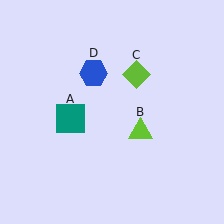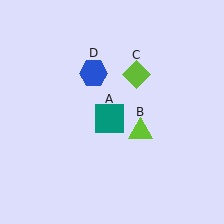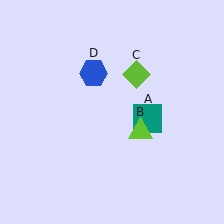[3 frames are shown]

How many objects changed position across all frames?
1 object changed position: teal square (object A).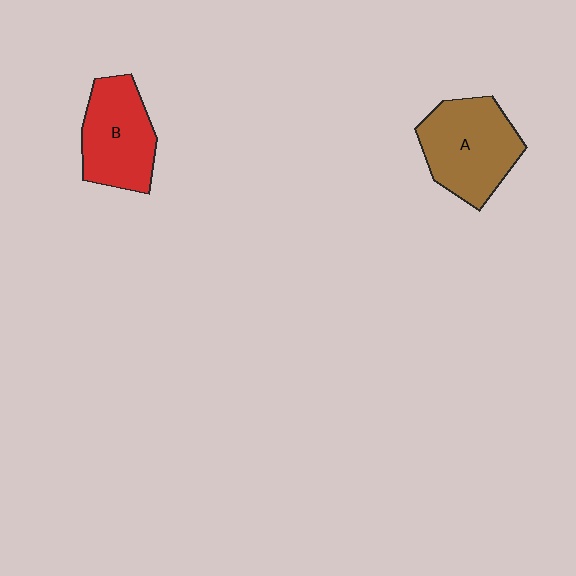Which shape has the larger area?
Shape A (brown).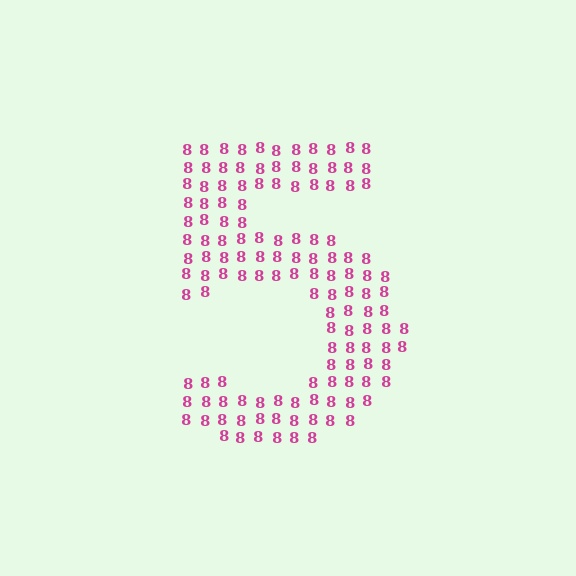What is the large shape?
The large shape is the digit 5.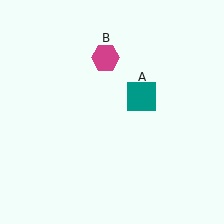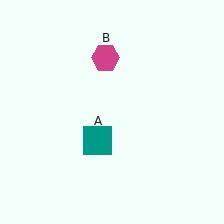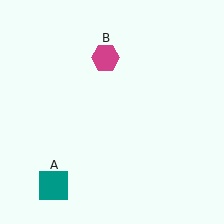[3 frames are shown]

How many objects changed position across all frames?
1 object changed position: teal square (object A).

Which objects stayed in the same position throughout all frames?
Magenta hexagon (object B) remained stationary.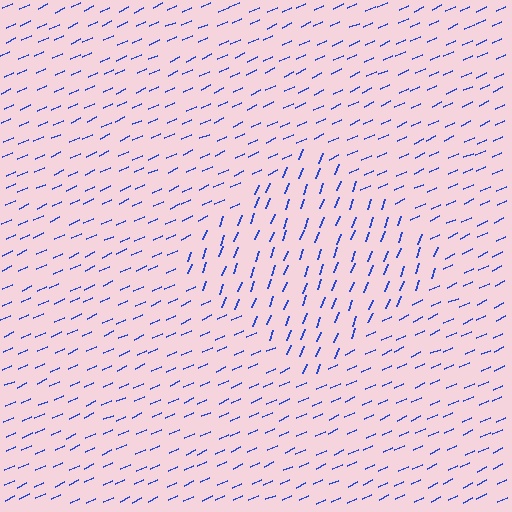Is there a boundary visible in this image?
Yes, there is a texture boundary formed by a change in line orientation.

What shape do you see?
I see a diamond.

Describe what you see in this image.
The image is filled with small blue line segments. A diamond region in the image has lines oriented differently from the surrounding lines, creating a visible texture boundary.